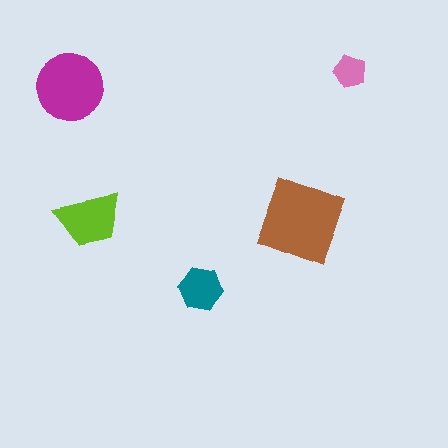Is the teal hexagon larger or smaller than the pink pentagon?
Larger.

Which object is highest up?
The pink pentagon is topmost.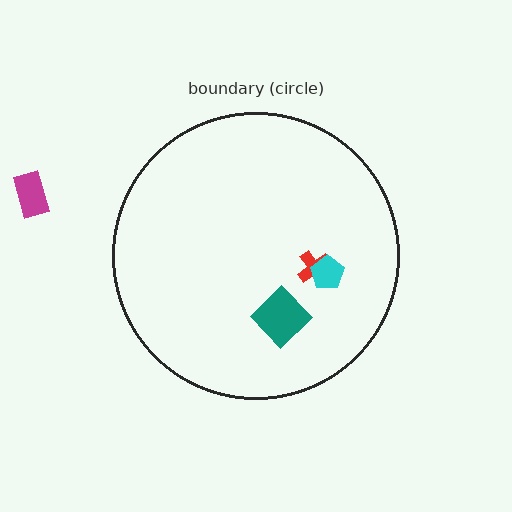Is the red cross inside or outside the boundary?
Inside.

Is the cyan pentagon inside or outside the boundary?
Inside.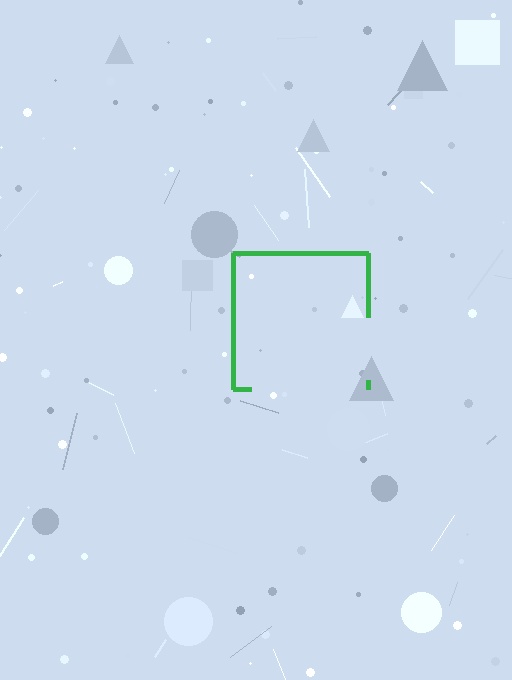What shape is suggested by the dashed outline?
The dashed outline suggests a square.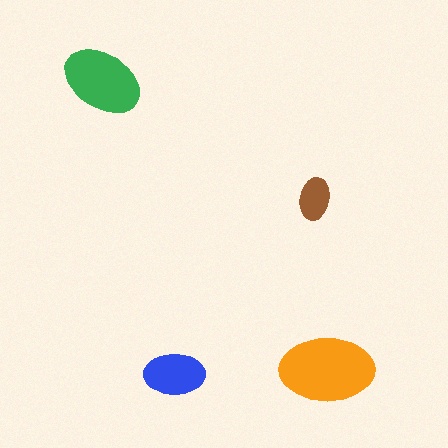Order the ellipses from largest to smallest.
the orange one, the green one, the blue one, the brown one.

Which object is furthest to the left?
The green ellipse is leftmost.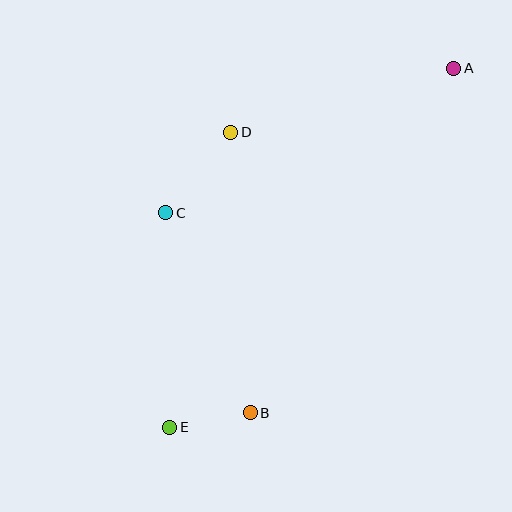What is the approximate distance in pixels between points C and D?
The distance between C and D is approximately 104 pixels.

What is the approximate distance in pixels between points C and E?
The distance between C and E is approximately 215 pixels.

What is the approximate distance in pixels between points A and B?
The distance between A and B is approximately 400 pixels.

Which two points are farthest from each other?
Points A and E are farthest from each other.